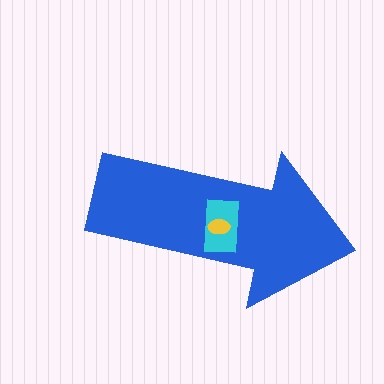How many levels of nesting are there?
3.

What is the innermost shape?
The yellow ellipse.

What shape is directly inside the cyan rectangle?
The yellow ellipse.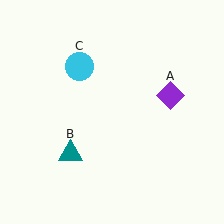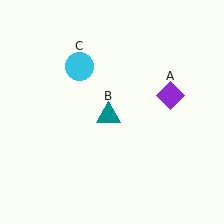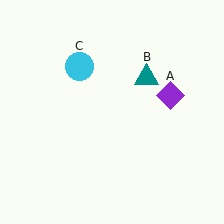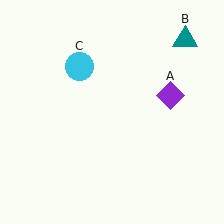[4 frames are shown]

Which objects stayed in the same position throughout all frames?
Purple diamond (object A) and cyan circle (object C) remained stationary.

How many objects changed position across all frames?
1 object changed position: teal triangle (object B).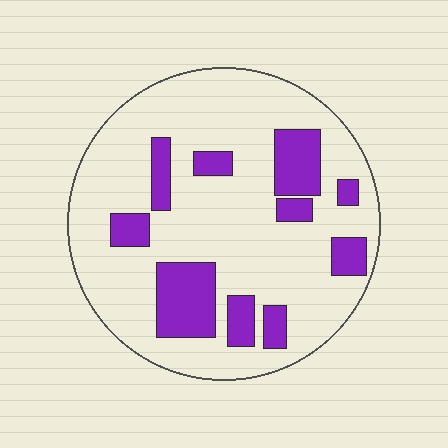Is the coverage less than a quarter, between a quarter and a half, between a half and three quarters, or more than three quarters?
Less than a quarter.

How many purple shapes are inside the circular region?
10.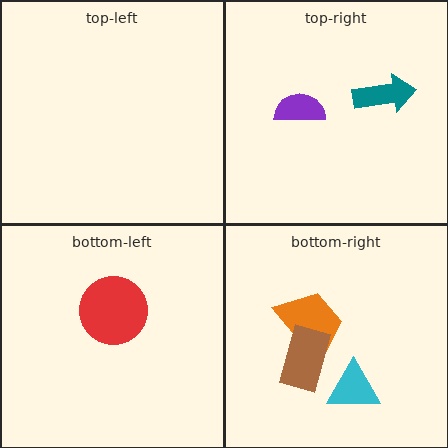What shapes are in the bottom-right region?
The orange trapezoid, the cyan triangle, the brown rectangle.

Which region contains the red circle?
The bottom-left region.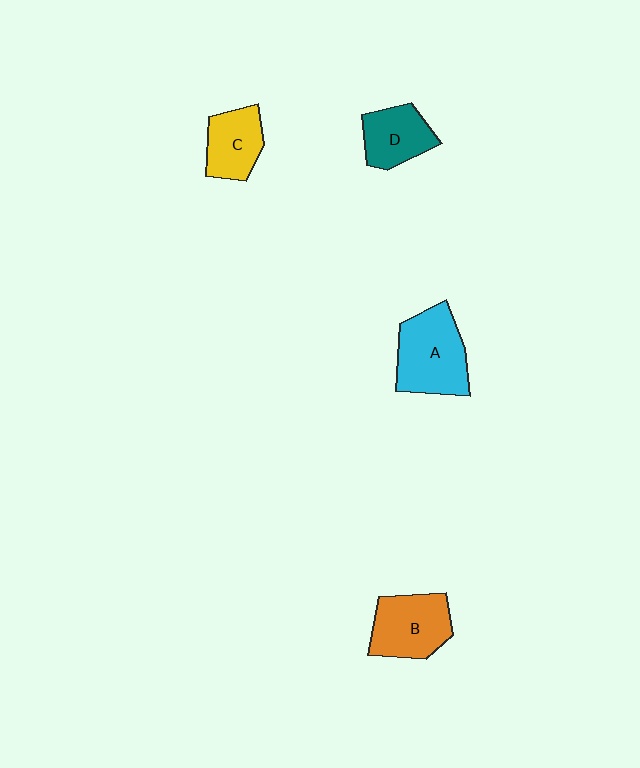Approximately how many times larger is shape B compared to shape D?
Approximately 1.3 times.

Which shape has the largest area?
Shape A (cyan).